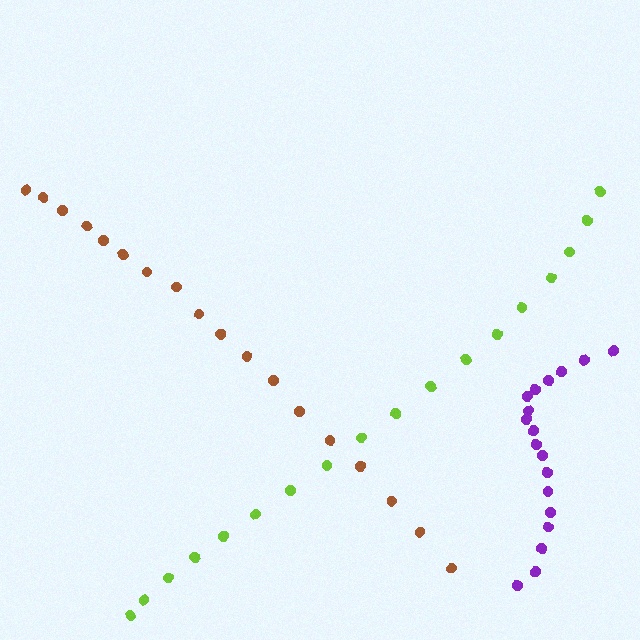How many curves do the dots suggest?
There are 3 distinct paths.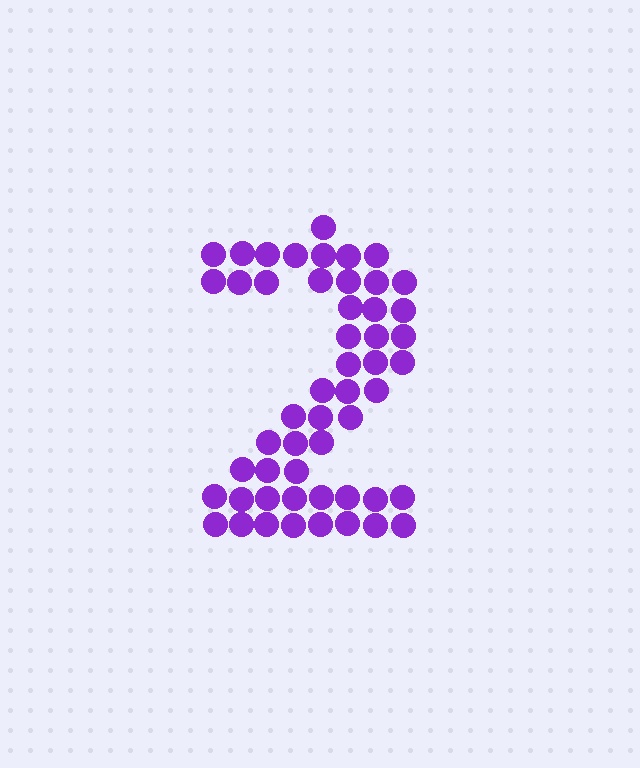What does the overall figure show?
The overall figure shows the digit 2.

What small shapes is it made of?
It is made of small circles.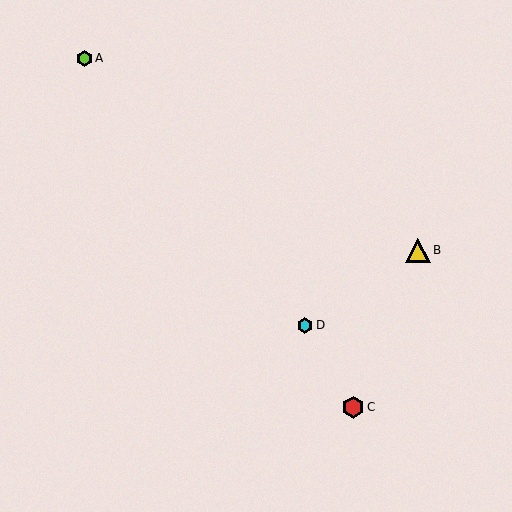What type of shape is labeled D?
Shape D is a cyan hexagon.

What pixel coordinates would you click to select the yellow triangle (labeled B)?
Click at (418, 251) to select the yellow triangle B.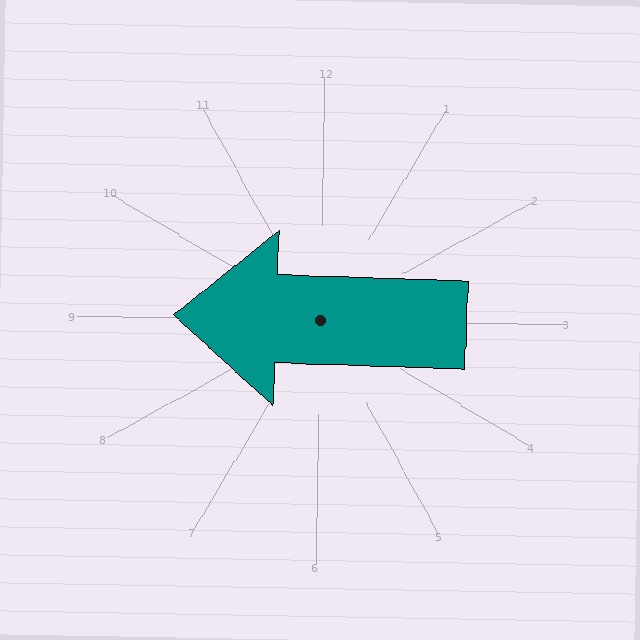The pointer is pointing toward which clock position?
Roughly 9 o'clock.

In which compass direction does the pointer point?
West.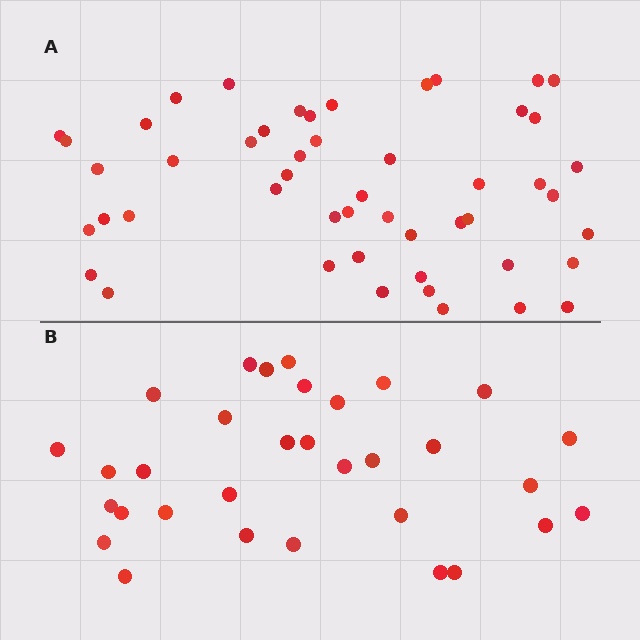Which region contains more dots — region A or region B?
Region A (the top region) has more dots.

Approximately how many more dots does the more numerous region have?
Region A has approximately 20 more dots than region B.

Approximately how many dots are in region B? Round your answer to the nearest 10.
About 30 dots. (The exact count is 32, which rounds to 30.)